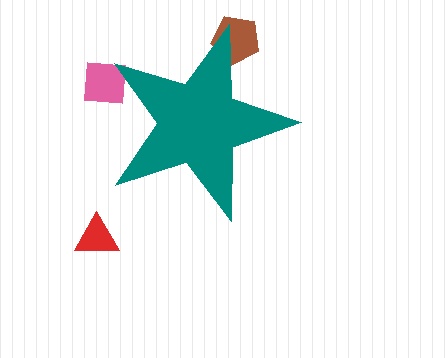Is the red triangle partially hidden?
No, the red triangle is fully visible.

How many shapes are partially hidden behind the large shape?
2 shapes are partially hidden.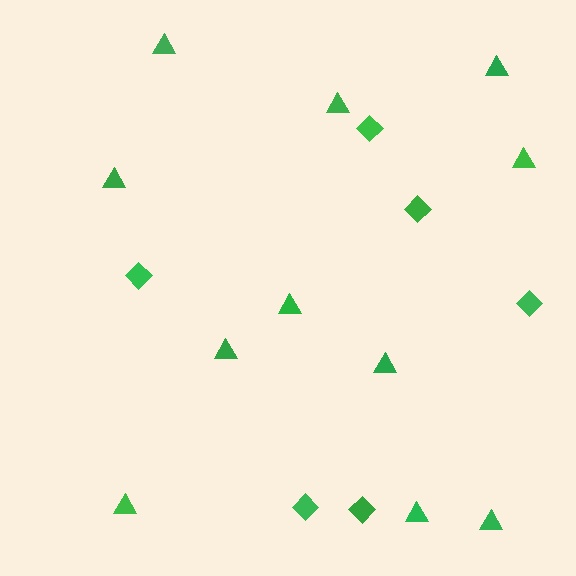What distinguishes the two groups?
There are 2 groups: one group of triangles (11) and one group of diamonds (6).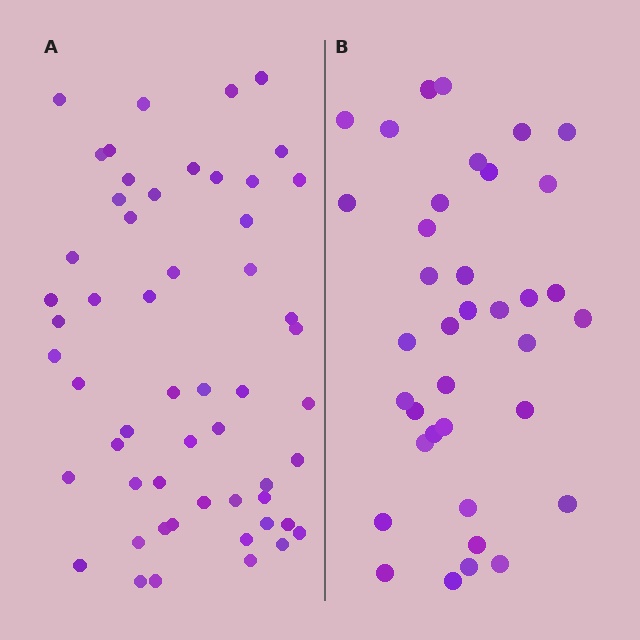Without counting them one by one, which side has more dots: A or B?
Region A (the left region) has more dots.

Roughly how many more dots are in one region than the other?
Region A has approximately 20 more dots than region B.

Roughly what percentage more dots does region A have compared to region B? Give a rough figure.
About 50% more.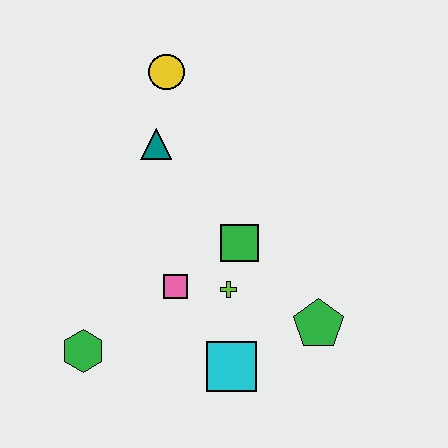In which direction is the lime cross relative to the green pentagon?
The lime cross is to the left of the green pentagon.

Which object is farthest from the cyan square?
The yellow circle is farthest from the cyan square.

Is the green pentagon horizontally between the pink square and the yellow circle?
No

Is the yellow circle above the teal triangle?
Yes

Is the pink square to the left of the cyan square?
Yes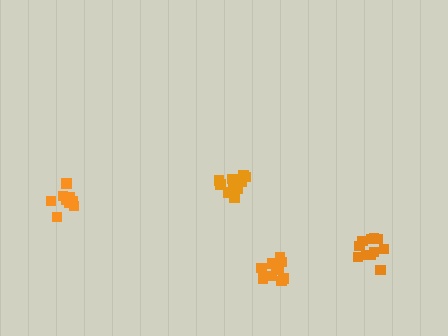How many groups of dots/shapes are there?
There are 4 groups.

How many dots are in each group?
Group 1: 9 dots, Group 2: 11 dots, Group 3: 11 dots, Group 4: 10 dots (41 total).